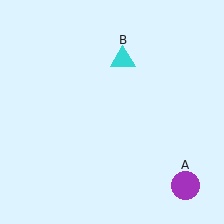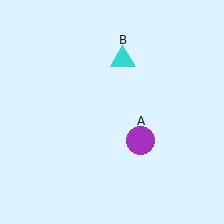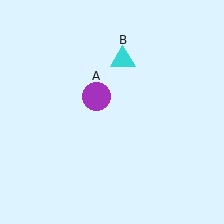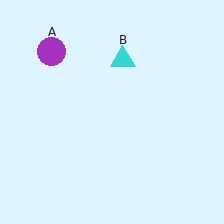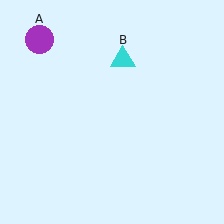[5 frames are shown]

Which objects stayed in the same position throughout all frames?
Cyan triangle (object B) remained stationary.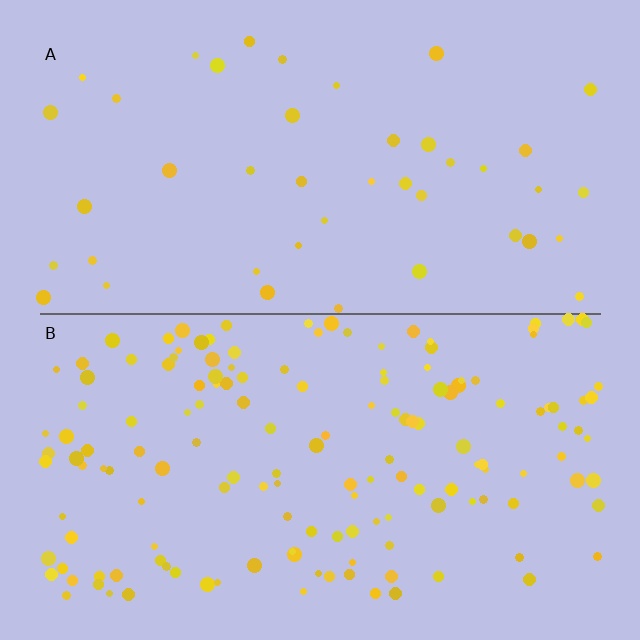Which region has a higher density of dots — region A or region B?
B (the bottom).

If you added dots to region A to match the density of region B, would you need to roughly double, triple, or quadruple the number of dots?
Approximately quadruple.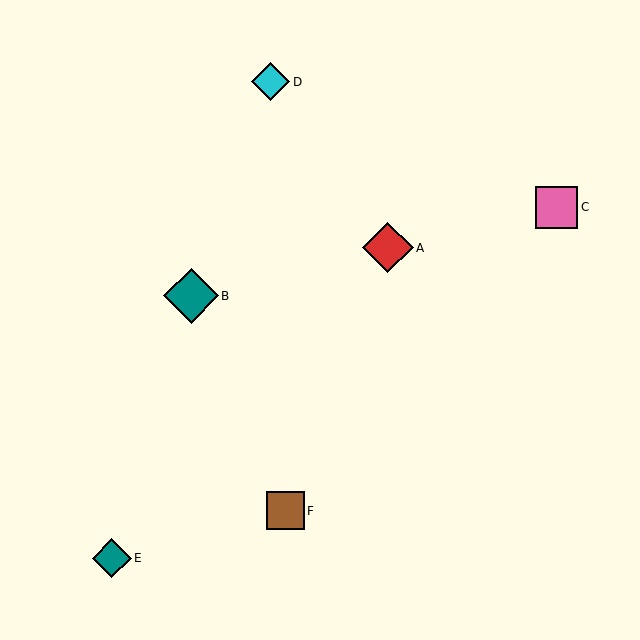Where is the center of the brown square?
The center of the brown square is at (286, 511).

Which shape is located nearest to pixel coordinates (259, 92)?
The cyan diamond (labeled D) at (270, 82) is nearest to that location.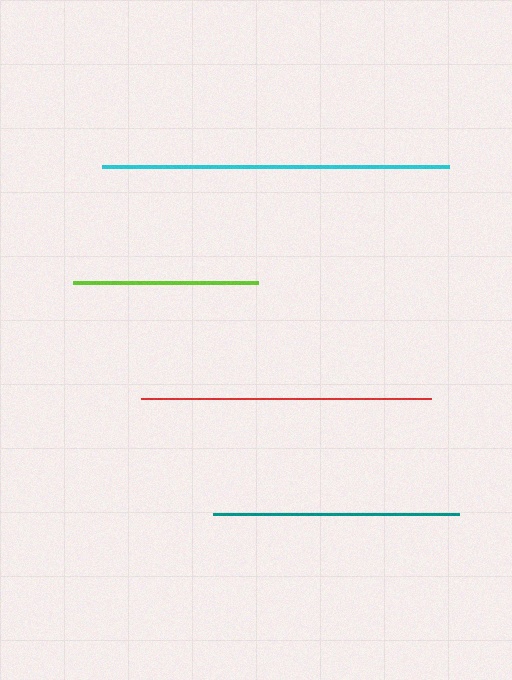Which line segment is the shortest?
The lime line is the shortest at approximately 185 pixels.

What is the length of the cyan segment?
The cyan segment is approximately 348 pixels long.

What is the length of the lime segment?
The lime segment is approximately 185 pixels long.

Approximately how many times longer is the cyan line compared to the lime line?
The cyan line is approximately 1.9 times the length of the lime line.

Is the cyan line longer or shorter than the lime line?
The cyan line is longer than the lime line.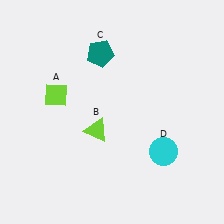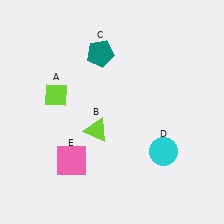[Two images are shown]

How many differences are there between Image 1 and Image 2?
There is 1 difference between the two images.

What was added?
A pink square (E) was added in Image 2.